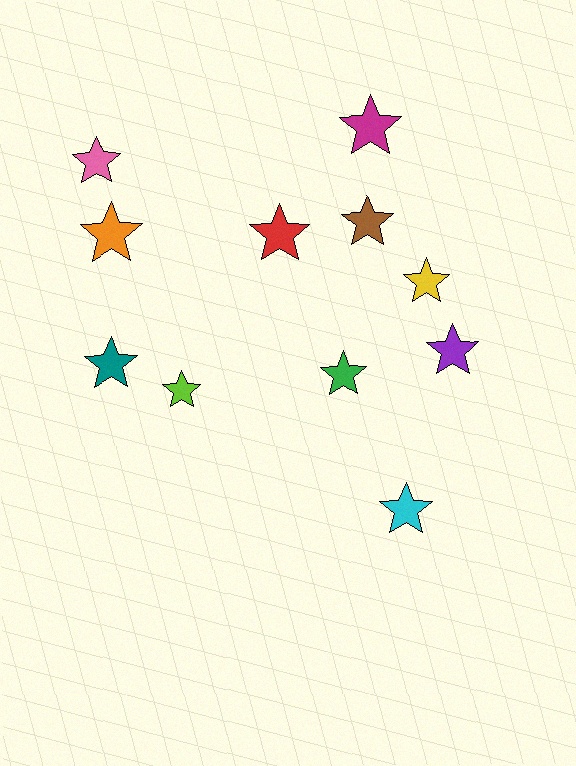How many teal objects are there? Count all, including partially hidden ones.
There is 1 teal object.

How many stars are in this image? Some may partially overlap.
There are 11 stars.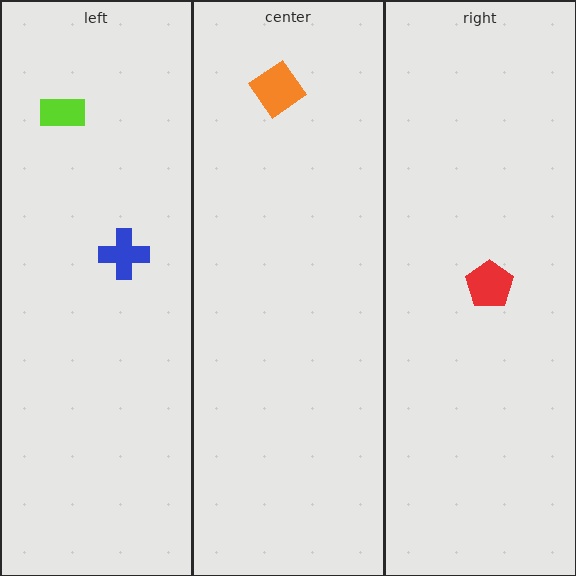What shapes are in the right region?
The red pentagon.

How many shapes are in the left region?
2.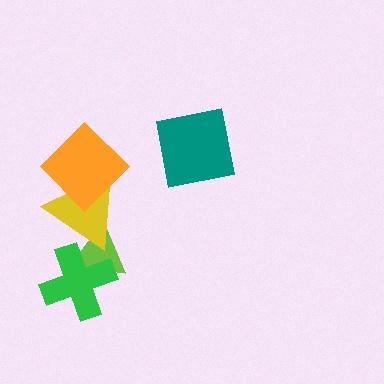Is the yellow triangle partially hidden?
Yes, it is partially covered by another shape.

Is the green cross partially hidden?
Yes, it is partially covered by another shape.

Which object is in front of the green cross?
The yellow triangle is in front of the green cross.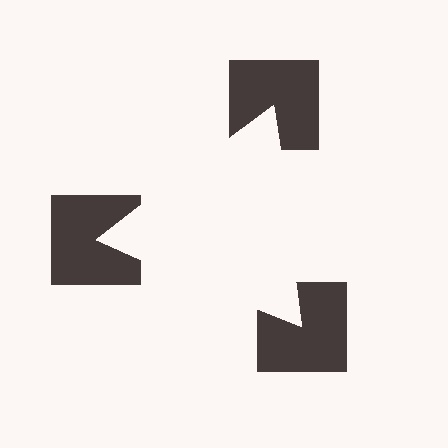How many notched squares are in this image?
There are 3 — one at each vertex of the illusory triangle.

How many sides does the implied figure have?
3 sides.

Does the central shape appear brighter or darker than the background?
It typically appears slightly brighter than the background, even though no actual brightness change is drawn.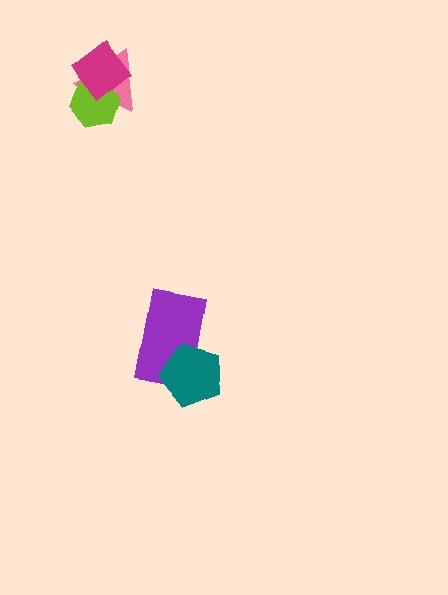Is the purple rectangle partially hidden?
Yes, it is partially covered by another shape.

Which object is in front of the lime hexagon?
The magenta diamond is in front of the lime hexagon.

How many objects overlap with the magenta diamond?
2 objects overlap with the magenta diamond.